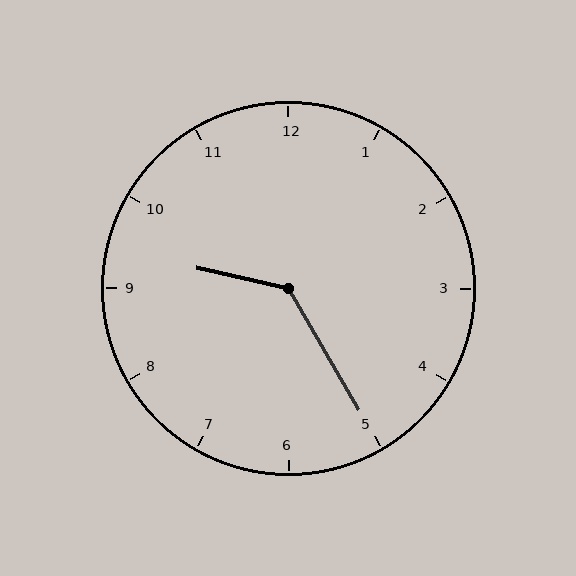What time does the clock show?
9:25.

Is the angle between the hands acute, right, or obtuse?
It is obtuse.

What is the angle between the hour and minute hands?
Approximately 132 degrees.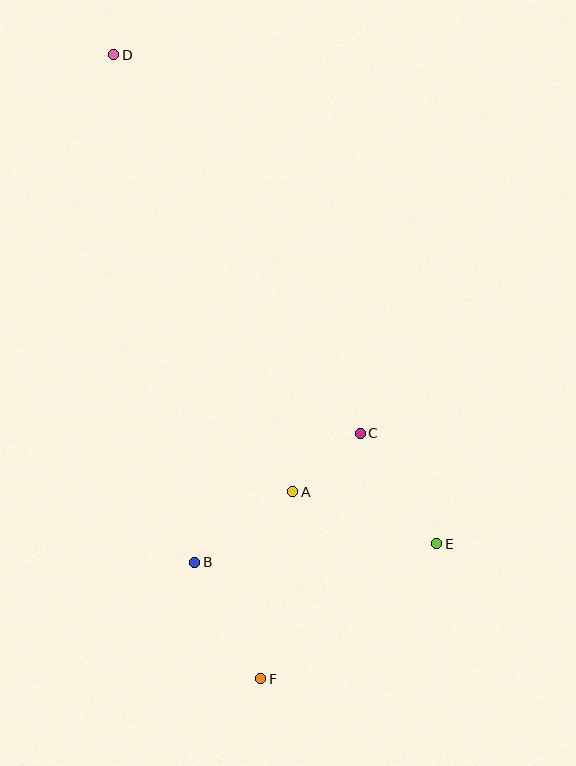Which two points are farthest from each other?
Points D and F are farthest from each other.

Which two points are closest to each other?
Points A and C are closest to each other.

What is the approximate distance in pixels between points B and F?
The distance between B and F is approximately 134 pixels.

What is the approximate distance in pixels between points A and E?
The distance between A and E is approximately 153 pixels.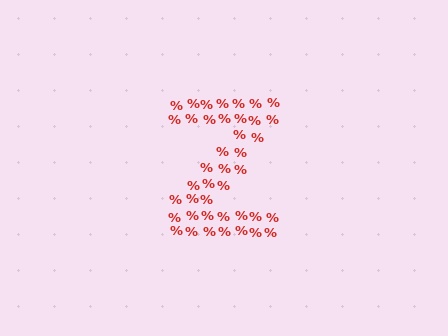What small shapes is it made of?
It is made of small percent signs.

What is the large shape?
The large shape is the letter Z.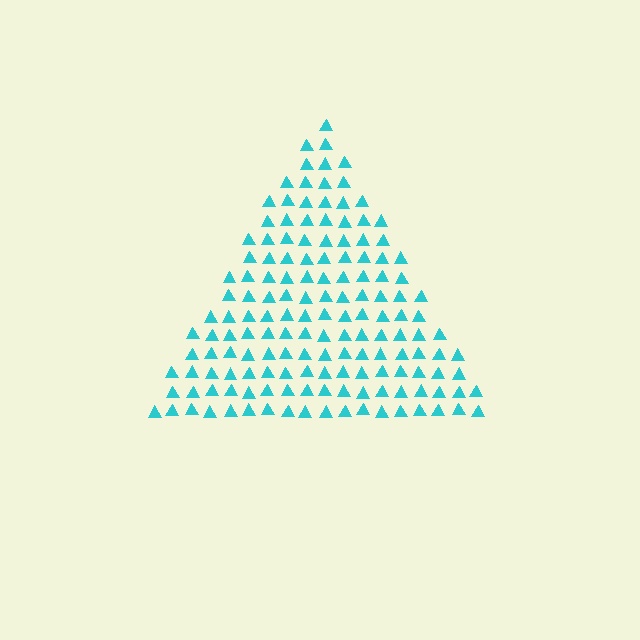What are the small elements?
The small elements are triangles.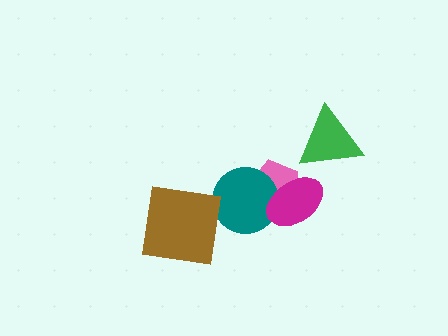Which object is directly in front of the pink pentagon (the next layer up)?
The teal circle is directly in front of the pink pentagon.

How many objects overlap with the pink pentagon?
2 objects overlap with the pink pentagon.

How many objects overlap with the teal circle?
2 objects overlap with the teal circle.